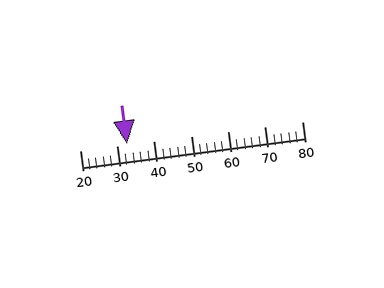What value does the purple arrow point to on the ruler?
The purple arrow points to approximately 33.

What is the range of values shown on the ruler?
The ruler shows values from 20 to 80.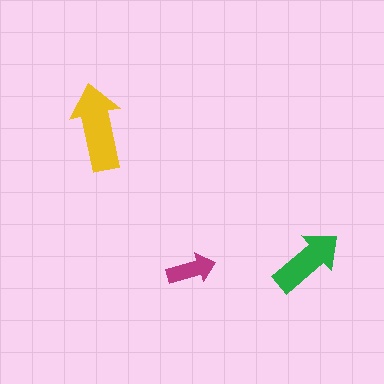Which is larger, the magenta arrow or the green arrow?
The green one.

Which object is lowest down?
The magenta arrow is bottommost.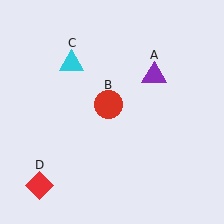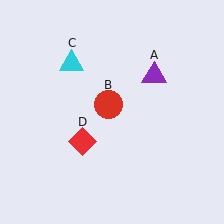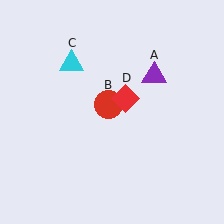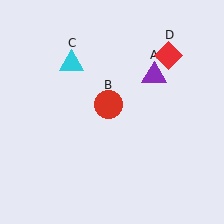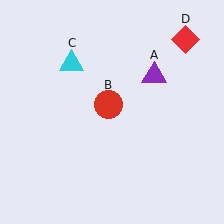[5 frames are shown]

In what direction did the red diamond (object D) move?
The red diamond (object D) moved up and to the right.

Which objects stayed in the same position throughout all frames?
Purple triangle (object A) and red circle (object B) and cyan triangle (object C) remained stationary.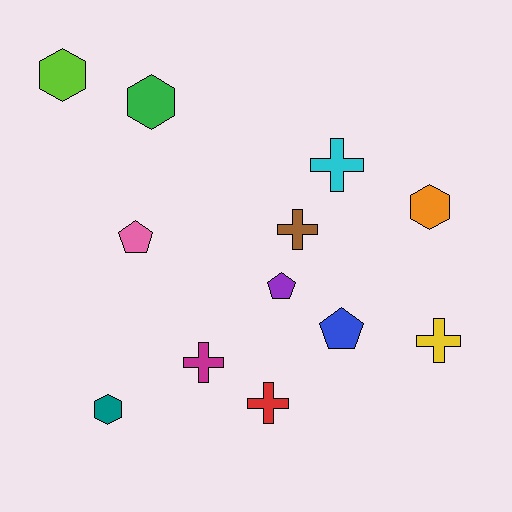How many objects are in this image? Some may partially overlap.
There are 12 objects.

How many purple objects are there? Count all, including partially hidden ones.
There is 1 purple object.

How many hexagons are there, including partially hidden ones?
There are 4 hexagons.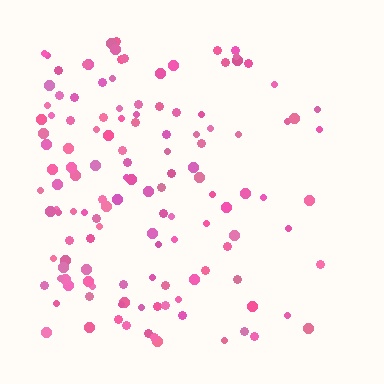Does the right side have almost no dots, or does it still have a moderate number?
Still a moderate number, just noticeably fewer than the left.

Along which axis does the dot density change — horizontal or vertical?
Horizontal.